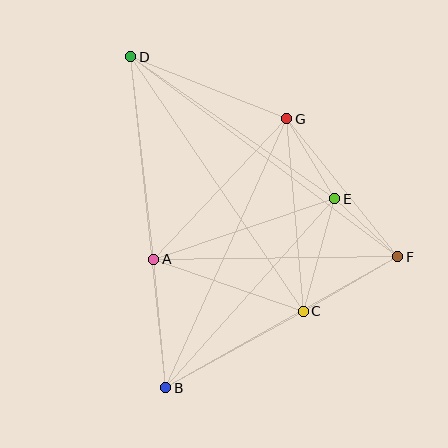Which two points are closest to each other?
Points E and F are closest to each other.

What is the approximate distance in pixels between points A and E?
The distance between A and E is approximately 191 pixels.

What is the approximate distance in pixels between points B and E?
The distance between B and E is approximately 253 pixels.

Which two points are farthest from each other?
Points D and F are farthest from each other.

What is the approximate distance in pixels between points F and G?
The distance between F and G is approximately 177 pixels.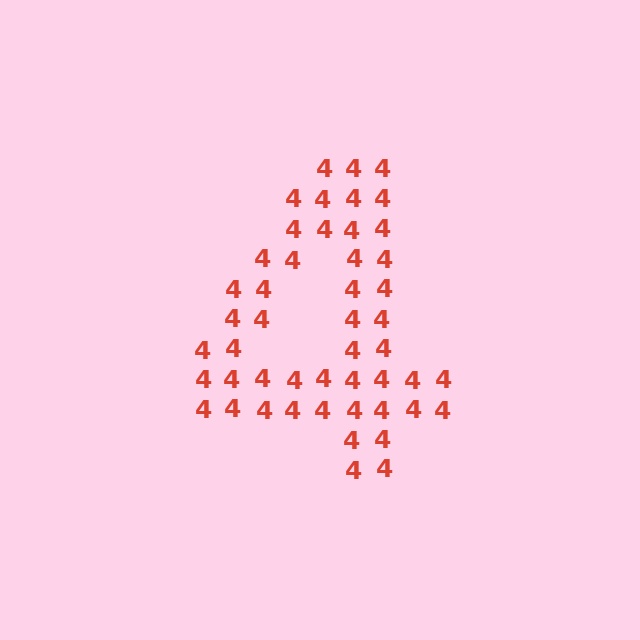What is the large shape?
The large shape is the digit 4.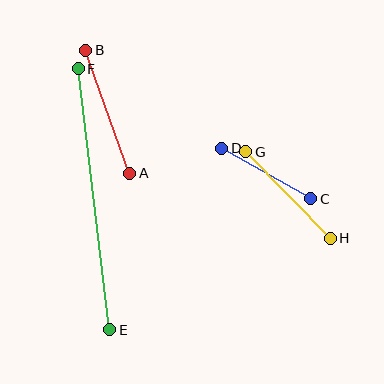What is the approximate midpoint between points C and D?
The midpoint is at approximately (266, 173) pixels.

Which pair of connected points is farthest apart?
Points E and F are farthest apart.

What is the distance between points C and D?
The distance is approximately 102 pixels.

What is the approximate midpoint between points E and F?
The midpoint is at approximately (94, 199) pixels.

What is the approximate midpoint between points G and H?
The midpoint is at approximately (288, 195) pixels.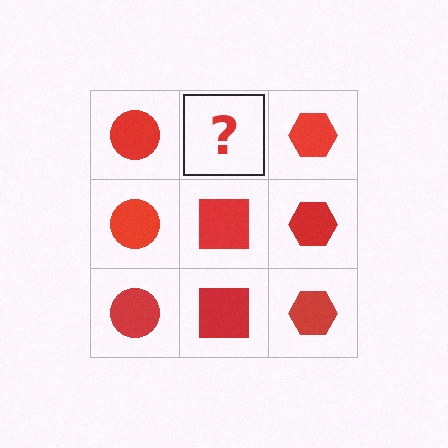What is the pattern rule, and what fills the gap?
The rule is that each column has a consistent shape. The gap should be filled with a red square.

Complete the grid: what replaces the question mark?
The question mark should be replaced with a red square.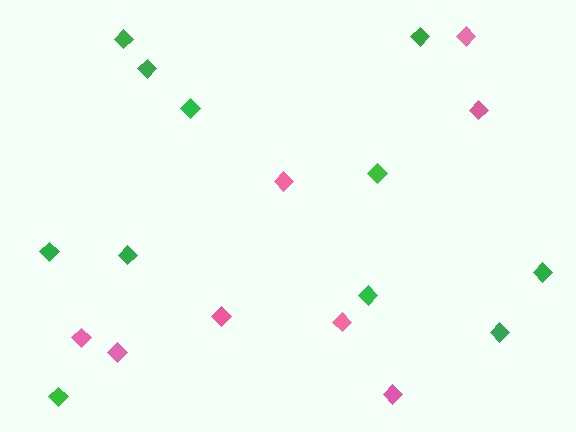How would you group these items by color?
There are 2 groups: one group of pink diamonds (8) and one group of green diamonds (11).